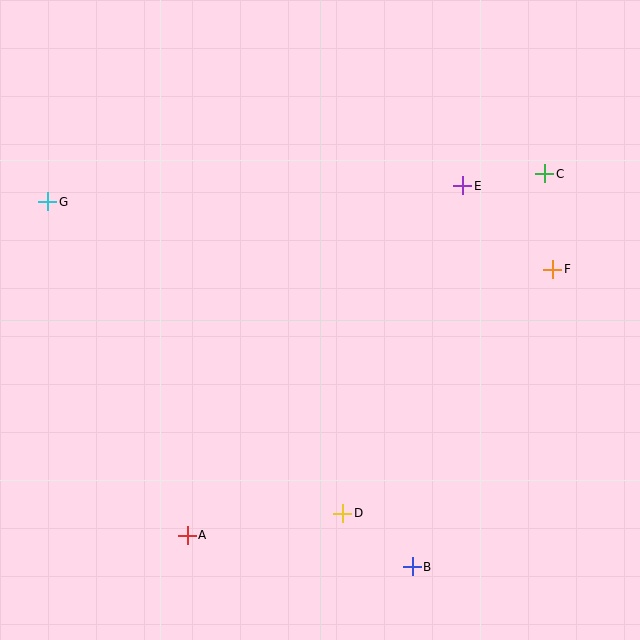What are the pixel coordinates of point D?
Point D is at (343, 513).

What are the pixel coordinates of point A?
Point A is at (187, 535).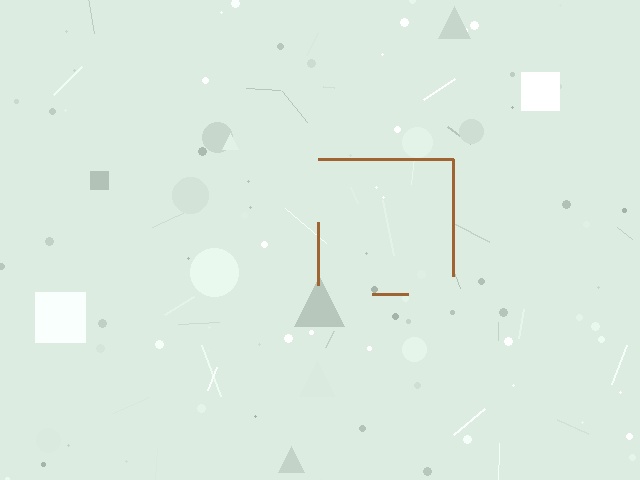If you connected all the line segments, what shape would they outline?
They would outline a square.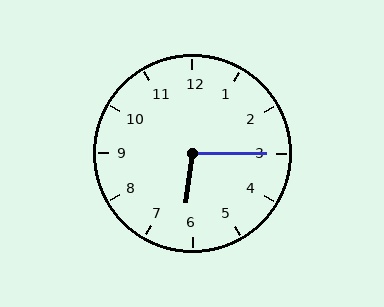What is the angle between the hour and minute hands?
Approximately 98 degrees.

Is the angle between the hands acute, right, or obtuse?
It is obtuse.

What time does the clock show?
6:15.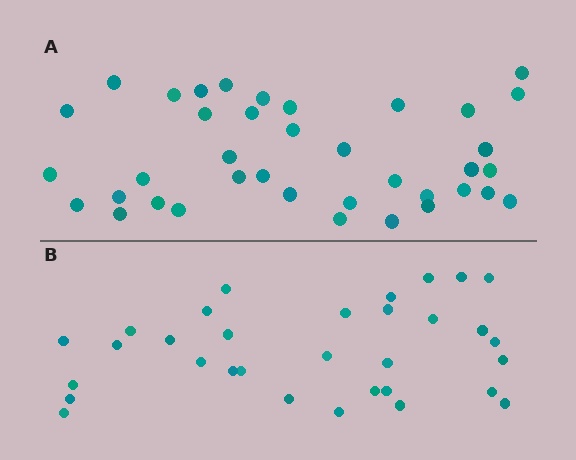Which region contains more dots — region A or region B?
Region A (the top region) has more dots.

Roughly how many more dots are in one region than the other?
Region A has about 6 more dots than region B.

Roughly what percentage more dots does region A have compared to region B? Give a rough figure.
About 20% more.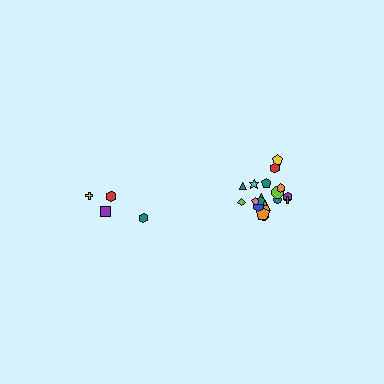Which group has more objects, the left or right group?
The right group.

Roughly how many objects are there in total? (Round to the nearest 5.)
Roughly 20 objects in total.